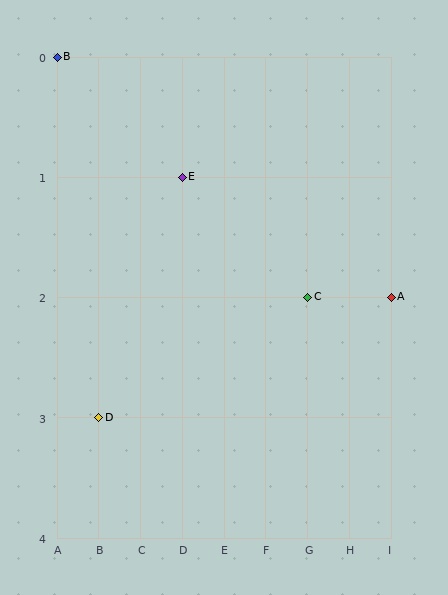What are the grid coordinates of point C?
Point C is at grid coordinates (G, 2).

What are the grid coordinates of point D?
Point D is at grid coordinates (B, 3).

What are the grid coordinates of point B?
Point B is at grid coordinates (A, 0).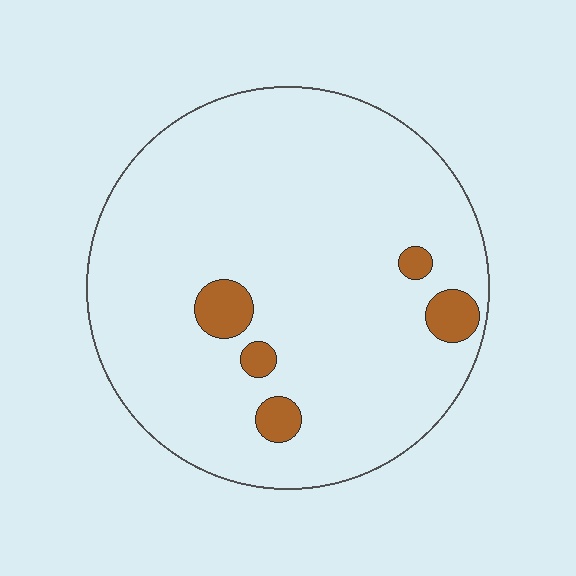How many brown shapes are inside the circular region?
5.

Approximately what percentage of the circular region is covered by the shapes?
Approximately 5%.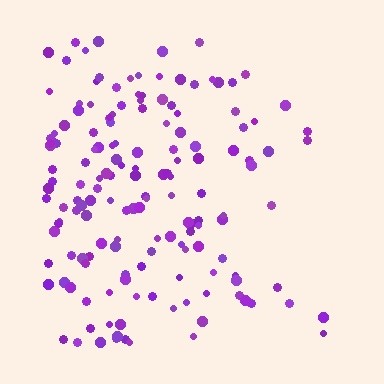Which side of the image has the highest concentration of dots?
The left.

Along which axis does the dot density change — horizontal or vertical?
Horizontal.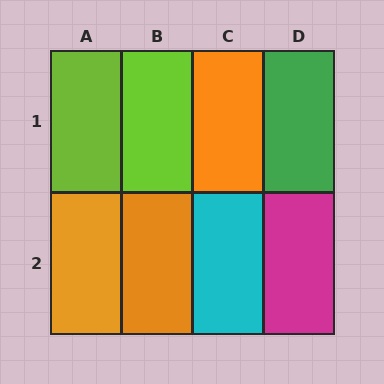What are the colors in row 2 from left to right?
Orange, orange, cyan, magenta.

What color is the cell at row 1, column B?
Lime.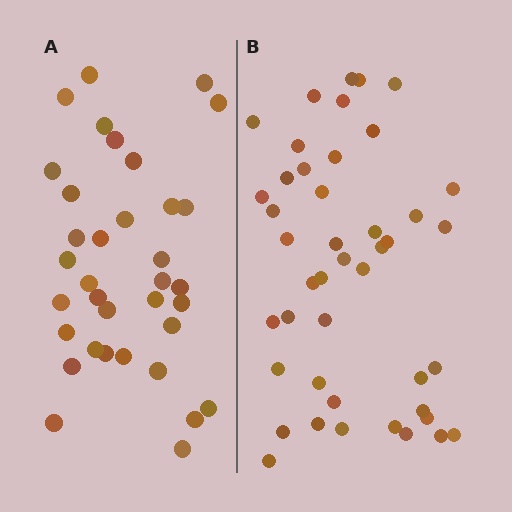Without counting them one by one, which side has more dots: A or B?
Region B (the right region) has more dots.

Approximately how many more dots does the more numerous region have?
Region B has roughly 8 or so more dots than region A.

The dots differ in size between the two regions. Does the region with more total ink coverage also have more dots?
No. Region A has more total ink coverage because its dots are larger, but region B actually contains more individual dots. Total area can be misleading — the number of items is what matters here.